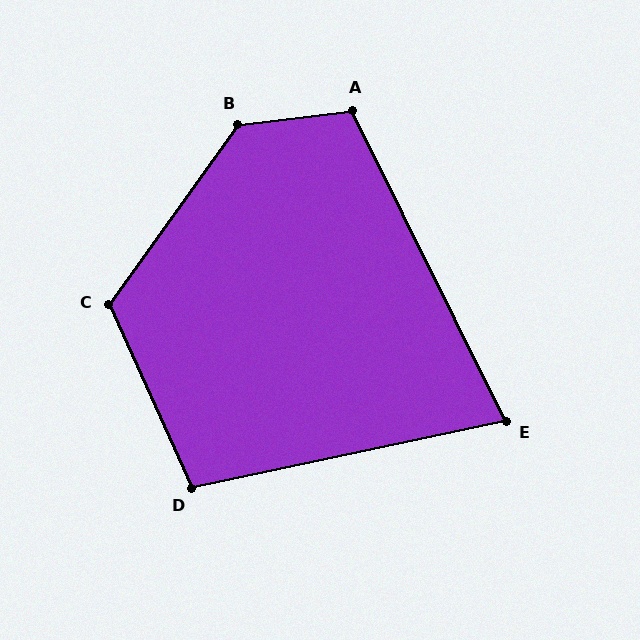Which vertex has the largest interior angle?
B, at approximately 133 degrees.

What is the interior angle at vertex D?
Approximately 102 degrees (obtuse).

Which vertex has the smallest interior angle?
E, at approximately 76 degrees.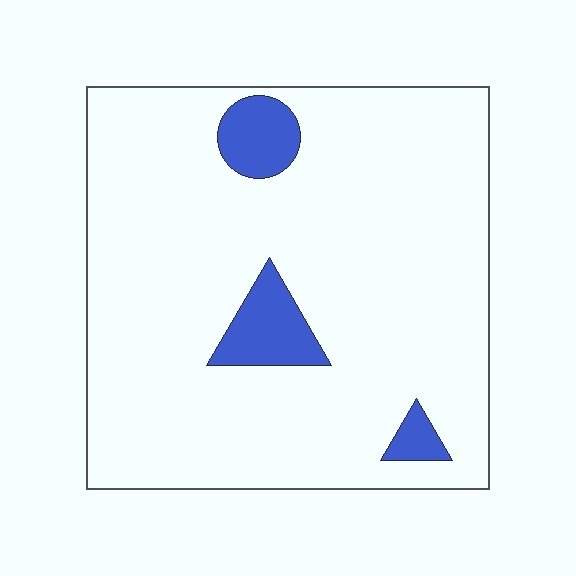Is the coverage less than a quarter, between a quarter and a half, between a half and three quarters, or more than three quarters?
Less than a quarter.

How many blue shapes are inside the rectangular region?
3.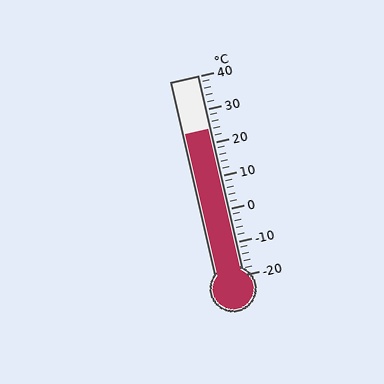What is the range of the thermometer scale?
The thermometer scale ranges from -20°C to 40°C.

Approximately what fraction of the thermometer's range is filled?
The thermometer is filled to approximately 75% of its range.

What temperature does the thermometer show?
The thermometer shows approximately 24°C.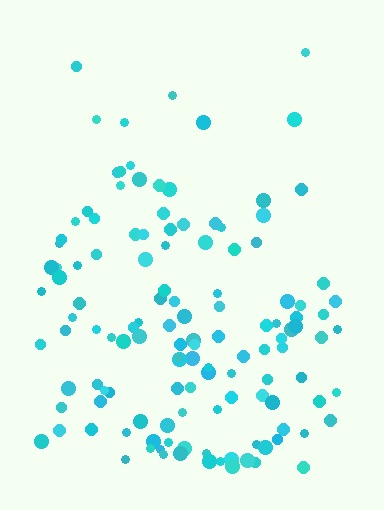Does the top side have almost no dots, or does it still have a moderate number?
Still a moderate number, just noticeably fewer than the bottom.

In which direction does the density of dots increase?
From top to bottom, with the bottom side densest.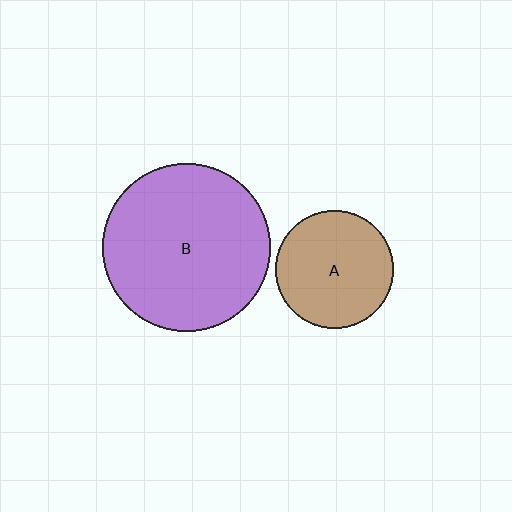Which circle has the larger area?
Circle B (purple).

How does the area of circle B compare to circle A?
Approximately 2.0 times.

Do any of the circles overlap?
No, none of the circles overlap.